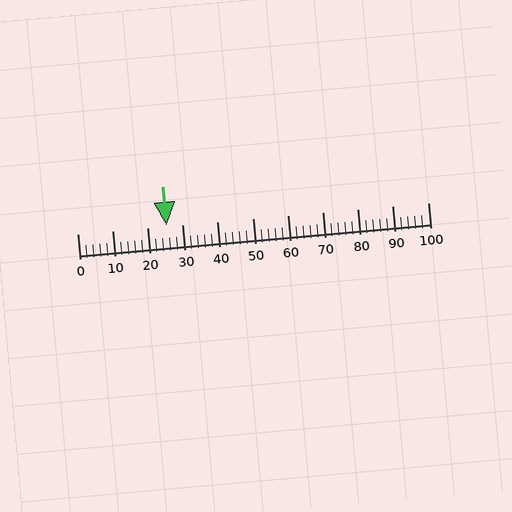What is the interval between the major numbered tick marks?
The major tick marks are spaced 10 units apart.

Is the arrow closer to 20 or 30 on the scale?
The arrow is closer to 30.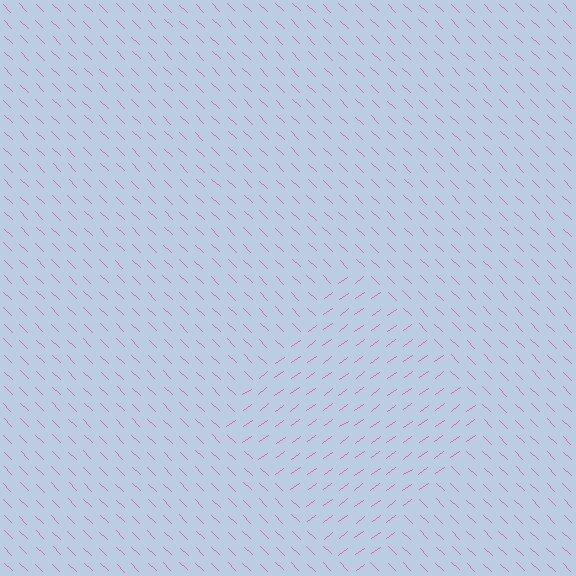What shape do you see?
I see a diamond.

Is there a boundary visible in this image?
Yes, there is a texture boundary formed by a change in line orientation.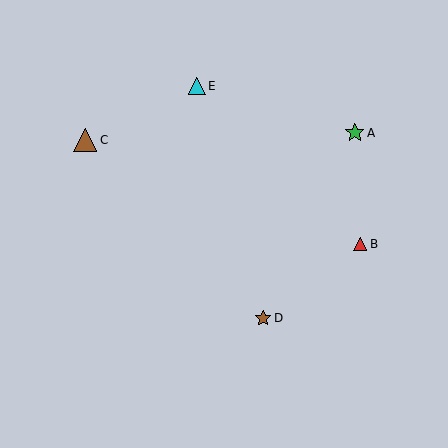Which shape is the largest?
The brown triangle (labeled C) is the largest.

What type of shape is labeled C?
Shape C is a brown triangle.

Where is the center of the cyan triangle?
The center of the cyan triangle is at (197, 86).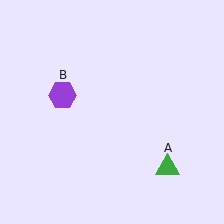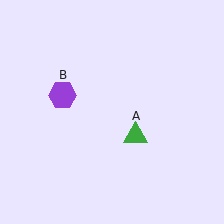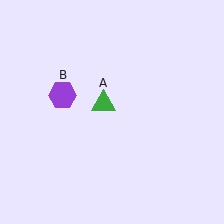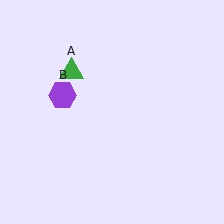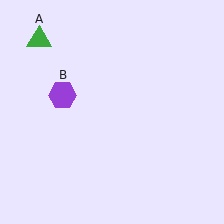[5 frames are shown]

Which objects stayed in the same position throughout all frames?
Purple hexagon (object B) remained stationary.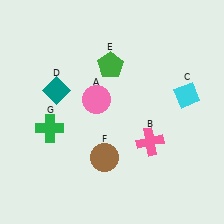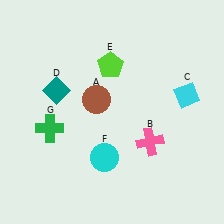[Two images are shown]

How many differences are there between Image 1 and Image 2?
There are 3 differences between the two images.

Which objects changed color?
A changed from pink to brown. E changed from green to lime. F changed from brown to cyan.